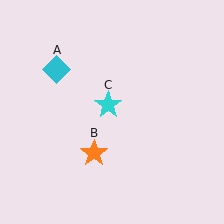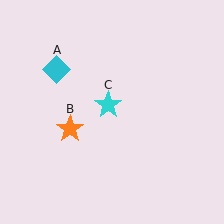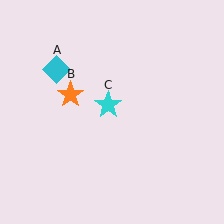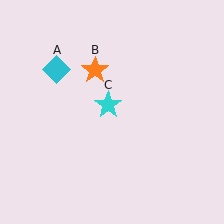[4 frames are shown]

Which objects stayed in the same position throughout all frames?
Cyan diamond (object A) and cyan star (object C) remained stationary.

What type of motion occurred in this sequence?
The orange star (object B) rotated clockwise around the center of the scene.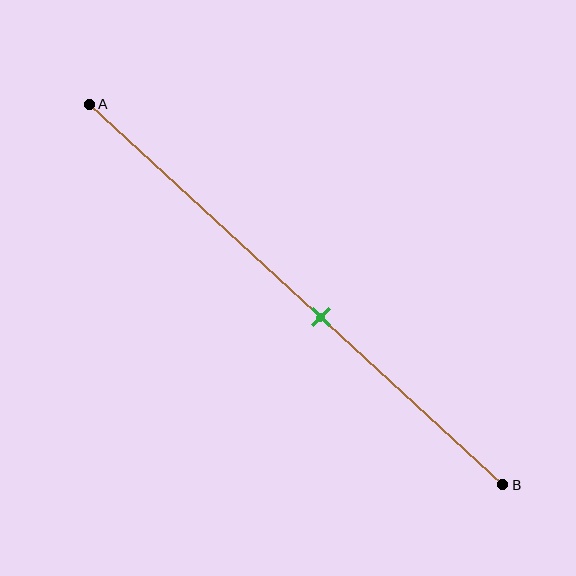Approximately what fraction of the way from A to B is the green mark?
The green mark is approximately 55% of the way from A to B.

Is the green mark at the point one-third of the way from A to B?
No, the mark is at about 55% from A, not at the 33% one-third point.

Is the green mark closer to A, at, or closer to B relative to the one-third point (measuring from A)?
The green mark is closer to point B than the one-third point of segment AB.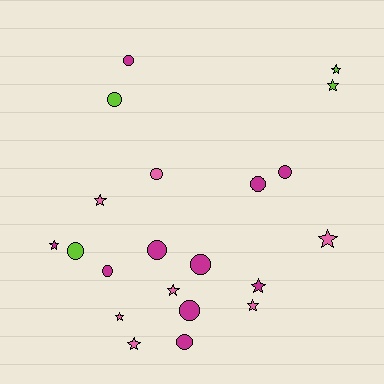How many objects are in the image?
There are 21 objects.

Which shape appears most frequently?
Circle, with 11 objects.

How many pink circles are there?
There is 1 pink circle.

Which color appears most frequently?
Magenta, with 10 objects.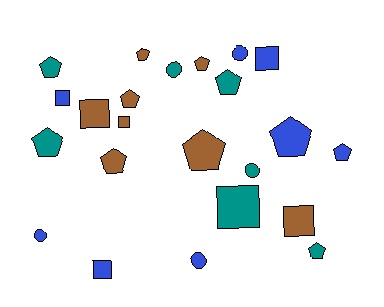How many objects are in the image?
There are 23 objects.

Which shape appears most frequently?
Pentagon, with 11 objects.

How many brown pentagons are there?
There are 5 brown pentagons.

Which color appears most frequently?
Blue, with 8 objects.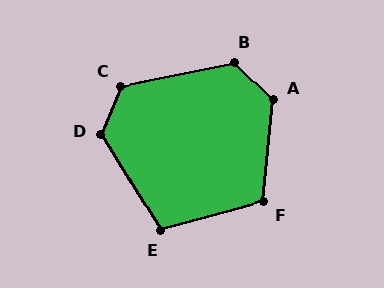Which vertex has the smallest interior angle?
E, at approximately 106 degrees.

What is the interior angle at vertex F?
Approximately 111 degrees (obtuse).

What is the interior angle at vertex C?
Approximately 124 degrees (obtuse).